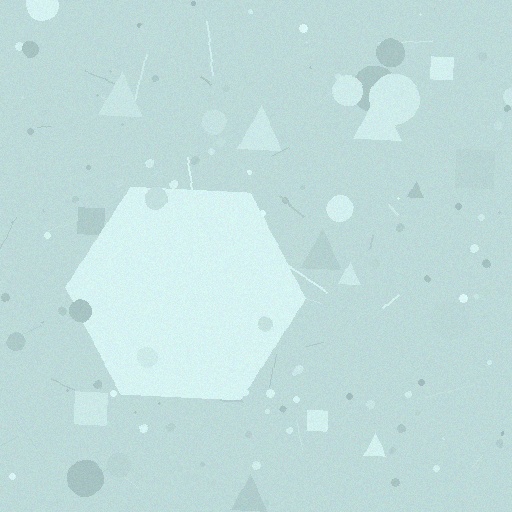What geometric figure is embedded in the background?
A hexagon is embedded in the background.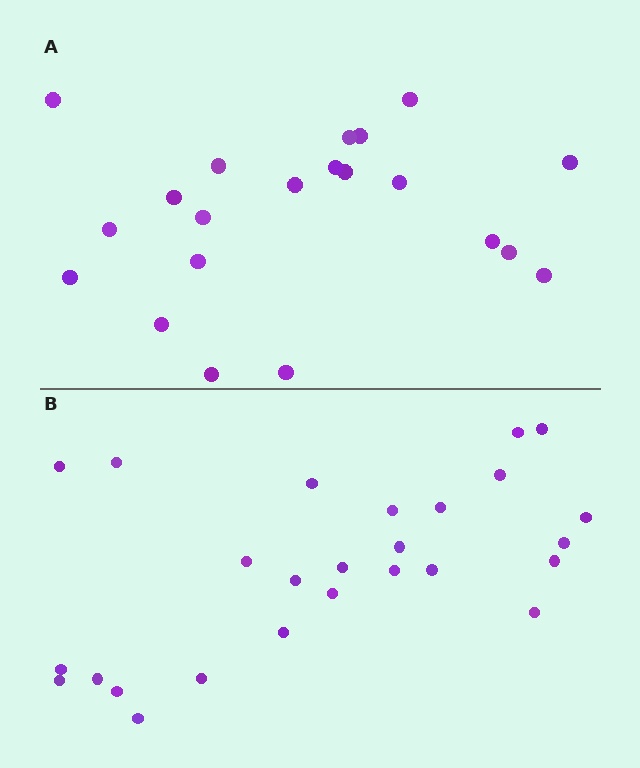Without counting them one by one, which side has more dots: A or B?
Region B (the bottom region) has more dots.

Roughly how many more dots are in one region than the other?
Region B has about 5 more dots than region A.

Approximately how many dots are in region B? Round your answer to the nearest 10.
About 30 dots. (The exact count is 26, which rounds to 30.)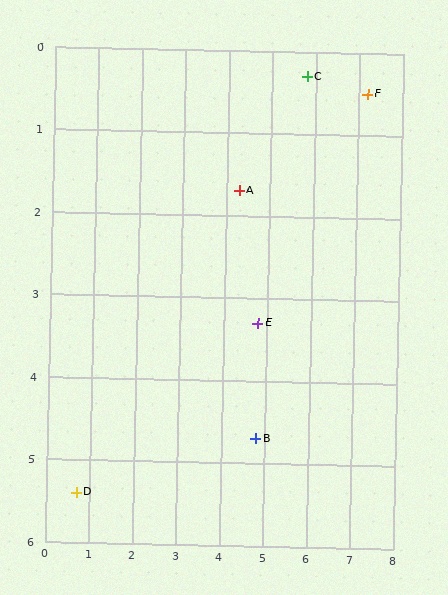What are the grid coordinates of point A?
Point A is at approximately (4.3, 1.7).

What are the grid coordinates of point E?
Point E is at approximately (4.8, 3.3).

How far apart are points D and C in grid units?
Points D and C are about 7.2 grid units apart.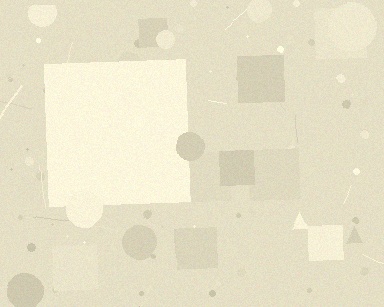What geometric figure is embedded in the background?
A square is embedded in the background.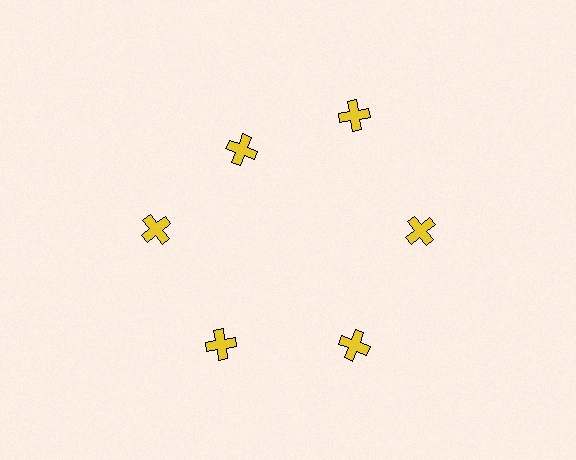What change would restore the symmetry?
The symmetry would be restored by moving it outward, back onto the ring so that all 6 crosses sit at equal angles and equal distance from the center.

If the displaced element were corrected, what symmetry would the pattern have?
It would have 6-fold rotational symmetry — the pattern would map onto itself every 60 degrees.